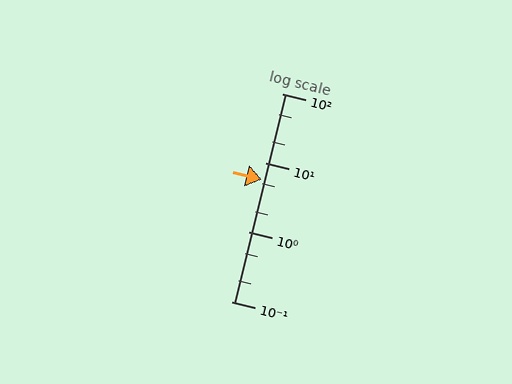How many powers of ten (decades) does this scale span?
The scale spans 3 decades, from 0.1 to 100.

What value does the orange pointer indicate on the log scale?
The pointer indicates approximately 5.7.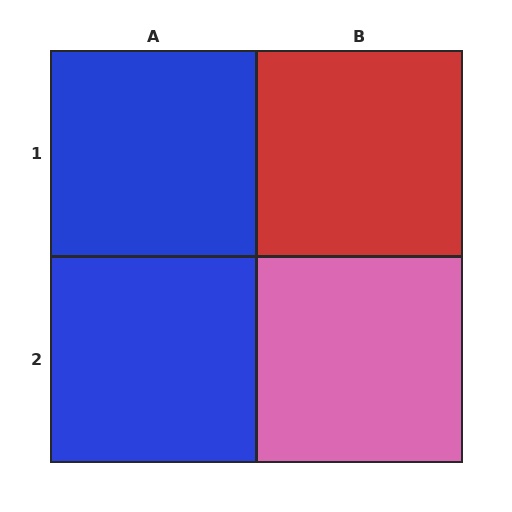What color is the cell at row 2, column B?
Pink.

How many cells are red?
1 cell is red.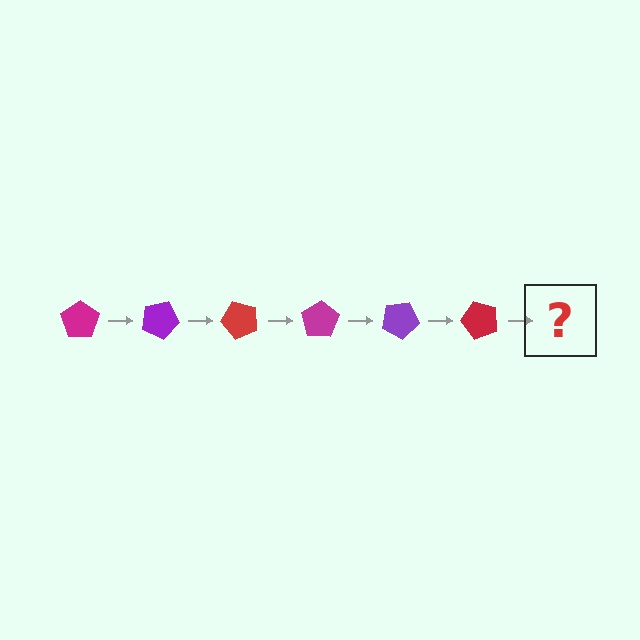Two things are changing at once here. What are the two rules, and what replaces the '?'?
The two rules are that it rotates 25 degrees each step and the color cycles through magenta, purple, and red. The '?' should be a magenta pentagon, rotated 150 degrees from the start.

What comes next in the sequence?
The next element should be a magenta pentagon, rotated 150 degrees from the start.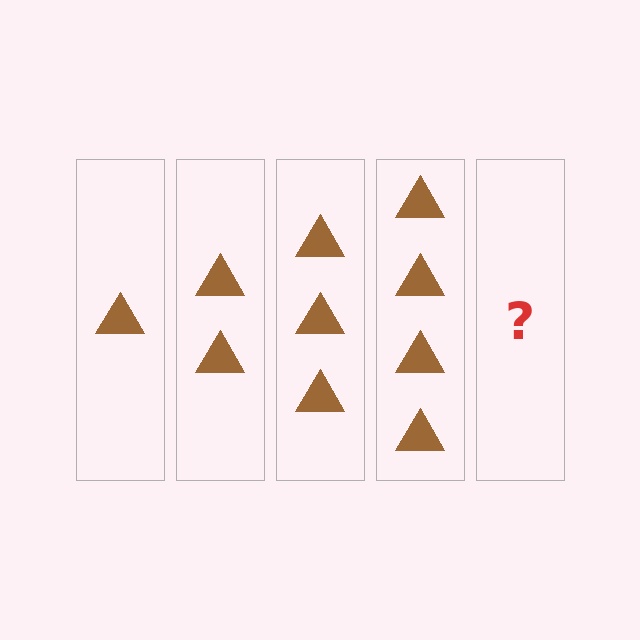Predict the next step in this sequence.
The next step is 5 triangles.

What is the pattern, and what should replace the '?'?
The pattern is that each step adds one more triangle. The '?' should be 5 triangles.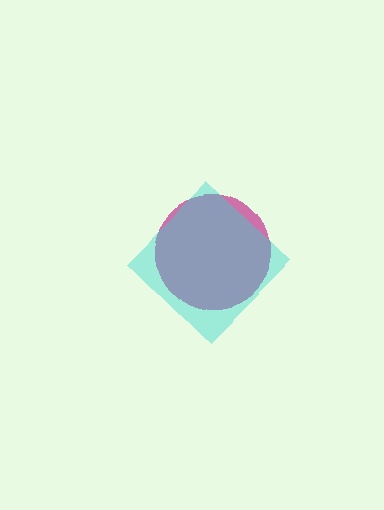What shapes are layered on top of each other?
The layered shapes are: a magenta circle, a cyan diamond.